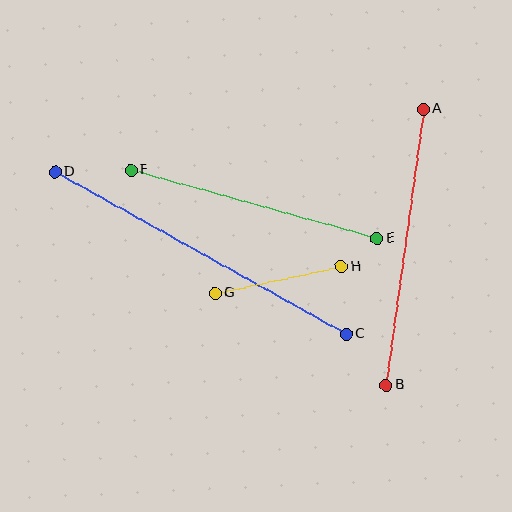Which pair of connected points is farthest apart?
Points C and D are farthest apart.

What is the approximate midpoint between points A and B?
The midpoint is at approximately (405, 247) pixels.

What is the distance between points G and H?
The distance is approximately 129 pixels.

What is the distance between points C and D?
The distance is approximately 333 pixels.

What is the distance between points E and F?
The distance is approximately 255 pixels.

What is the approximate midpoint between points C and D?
The midpoint is at approximately (201, 253) pixels.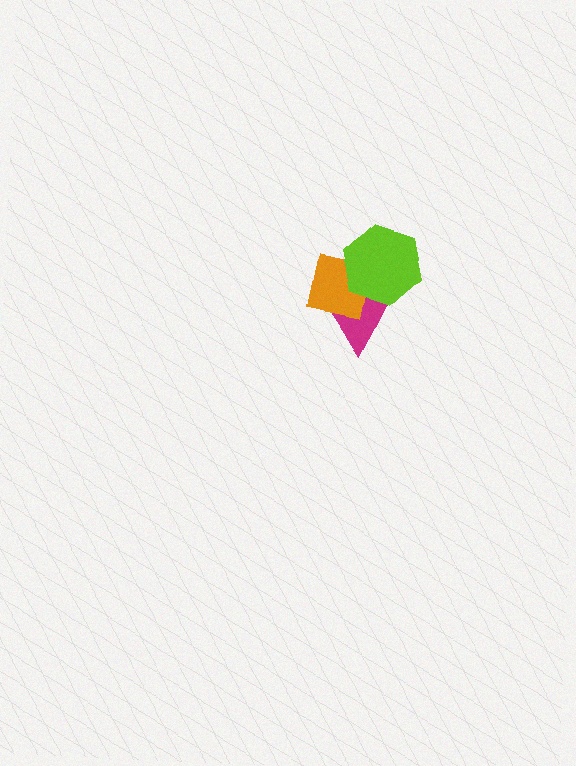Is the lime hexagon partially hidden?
No, no other shape covers it.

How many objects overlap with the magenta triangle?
2 objects overlap with the magenta triangle.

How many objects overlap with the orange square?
2 objects overlap with the orange square.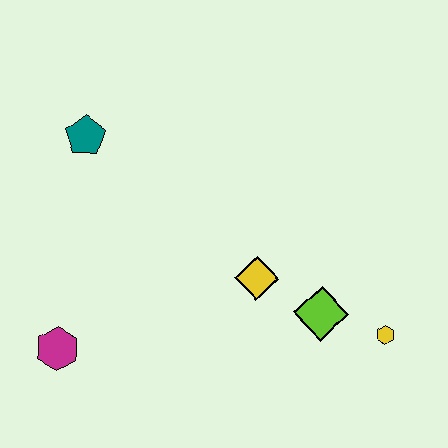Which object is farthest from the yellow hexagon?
The teal pentagon is farthest from the yellow hexagon.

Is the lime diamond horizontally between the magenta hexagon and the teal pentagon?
No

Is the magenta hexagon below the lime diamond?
Yes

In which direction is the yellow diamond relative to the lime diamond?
The yellow diamond is to the left of the lime diamond.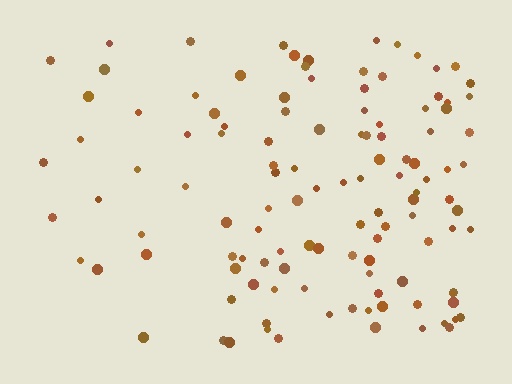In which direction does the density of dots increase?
From left to right, with the right side densest.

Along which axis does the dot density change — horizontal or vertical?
Horizontal.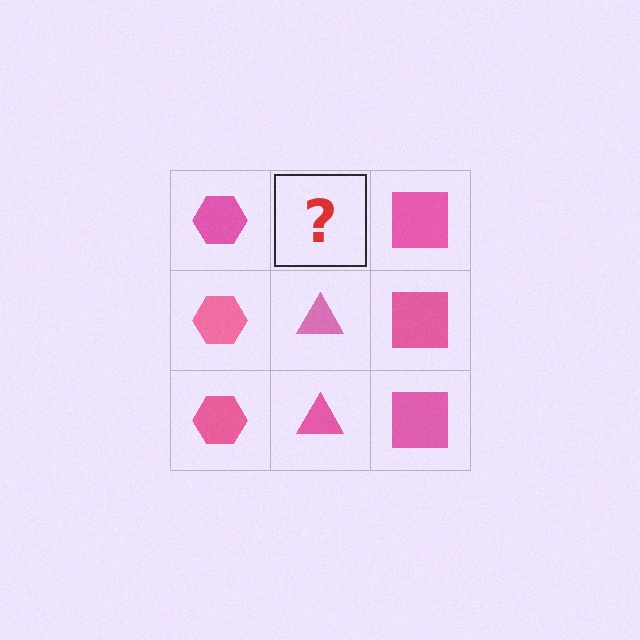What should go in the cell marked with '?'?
The missing cell should contain a pink triangle.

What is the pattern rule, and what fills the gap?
The rule is that each column has a consistent shape. The gap should be filled with a pink triangle.